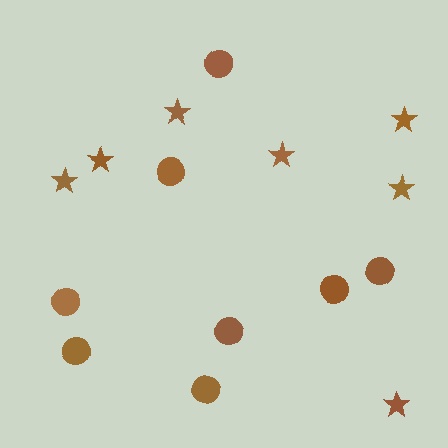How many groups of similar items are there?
There are 2 groups: one group of circles (8) and one group of stars (7).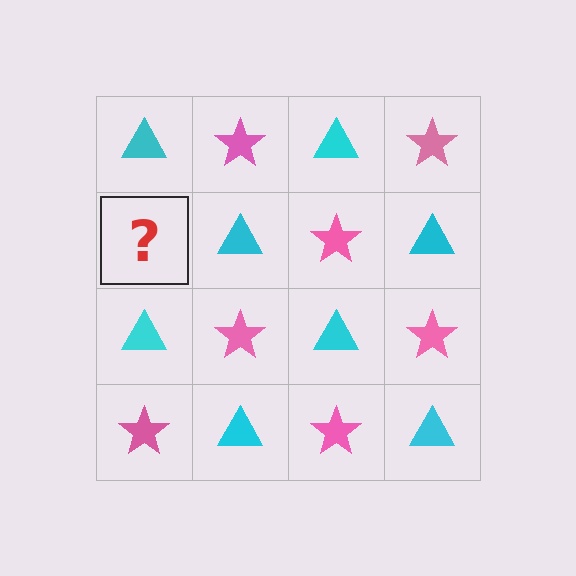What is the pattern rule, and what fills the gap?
The rule is that it alternates cyan triangle and pink star in a checkerboard pattern. The gap should be filled with a pink star.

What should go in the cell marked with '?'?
The missing cell should contain a pink star.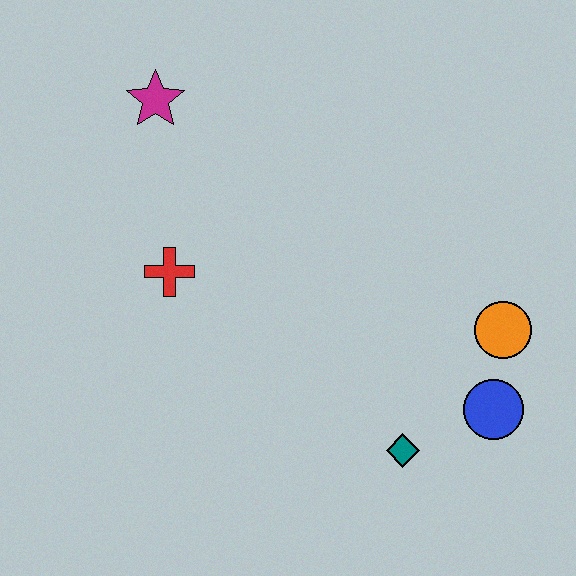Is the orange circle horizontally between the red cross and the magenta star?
No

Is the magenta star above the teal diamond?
Yes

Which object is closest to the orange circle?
The blue circle is closest to the orange circle.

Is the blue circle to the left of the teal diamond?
No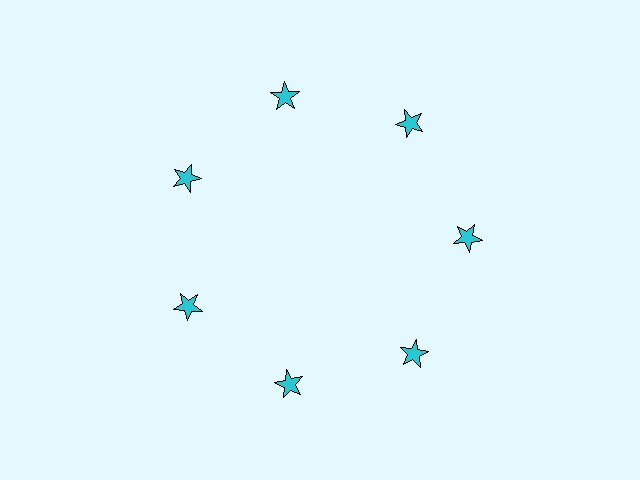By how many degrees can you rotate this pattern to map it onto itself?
The pattern maps onto itself every 51 degrees of rotation.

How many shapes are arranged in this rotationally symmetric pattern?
There are 7 shapes, arranged in 7 groups of 1.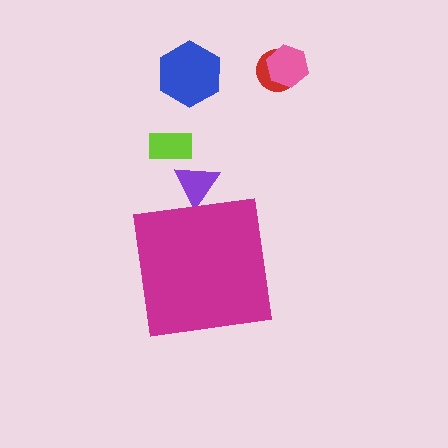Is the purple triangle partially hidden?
Yes, the purple triangle is partially hidden behind the magenta square.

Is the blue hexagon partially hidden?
No, the blue hexagon is fully visible.